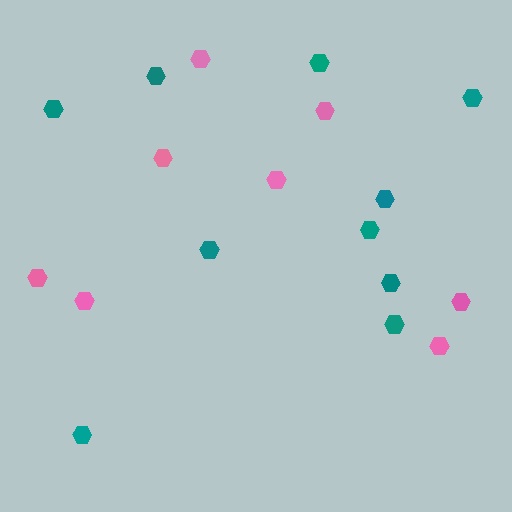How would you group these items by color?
There are 2 groups: one group of pink hexagons (8) and one group of teal hexagons (10).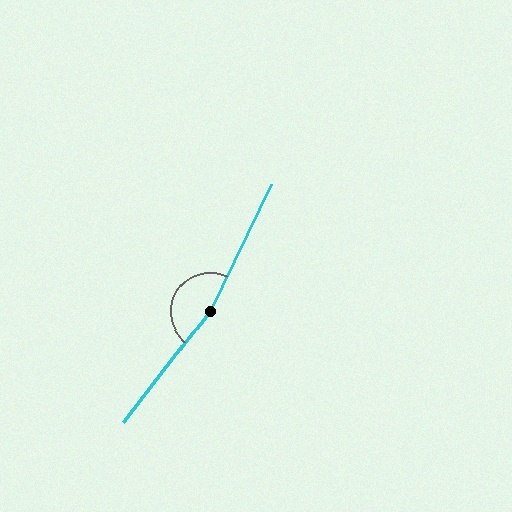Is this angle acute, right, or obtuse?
It is obtuse.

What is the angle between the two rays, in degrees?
Approximately 168 degrees.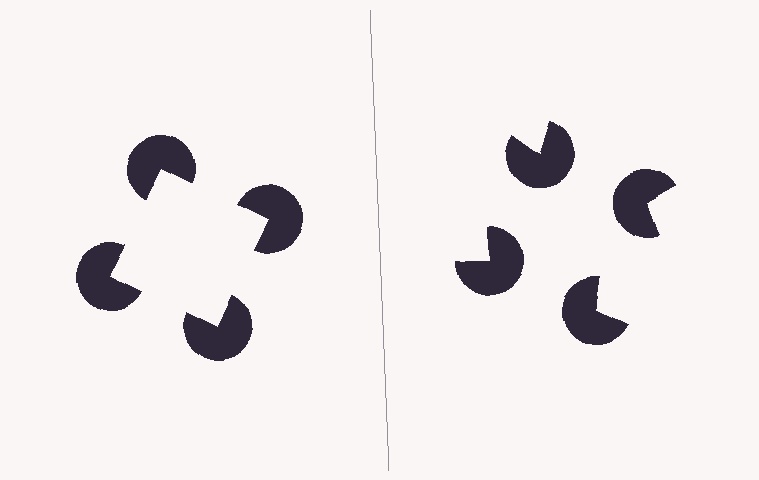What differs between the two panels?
The pac-man discs are positioned identically on both sides; only the wedge orientations differ. On the left they align to a square; on the right they are misaligned.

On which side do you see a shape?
An illusory square appears on the left side. On the right side the wedge cuts are rotated, so no coherent shape forms.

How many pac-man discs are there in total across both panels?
8 — 4 on each side.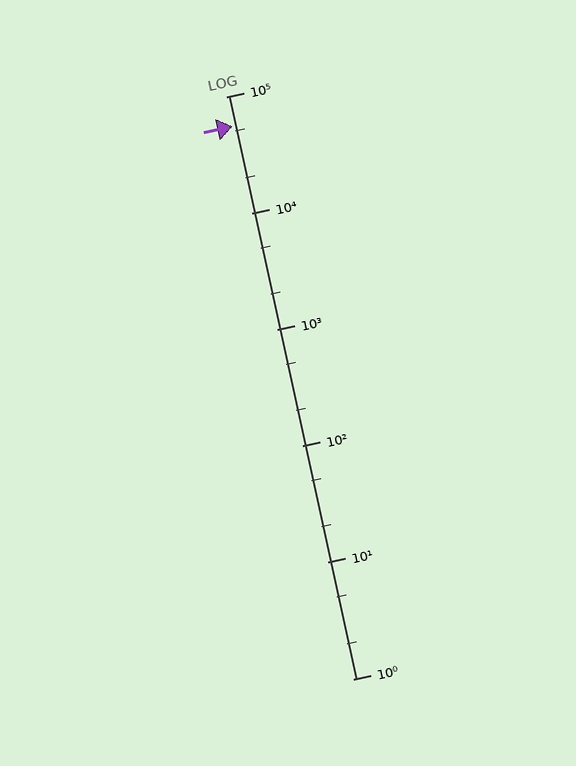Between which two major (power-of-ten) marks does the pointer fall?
The pointer is between 10000 and 100000.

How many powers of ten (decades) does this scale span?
The scale spans 5 decades, from 1 to 100000.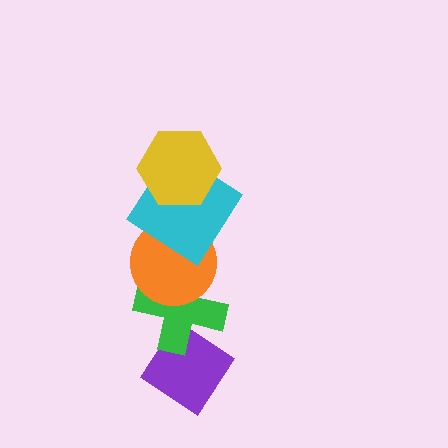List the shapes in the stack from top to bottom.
From top to bottom: the yellow hexagon, the cyan diamond, the orange circle, the green cross, the purple diamond.